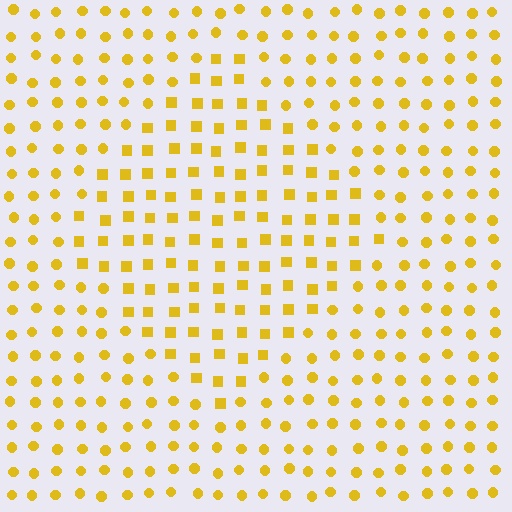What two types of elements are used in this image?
The image uses squares inside the diamond region and circles outside it.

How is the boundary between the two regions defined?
The boundary is defined by a change in element shape: squares inside vs. circles outside. All elements share the same color and spacing.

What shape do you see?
I see a diamond.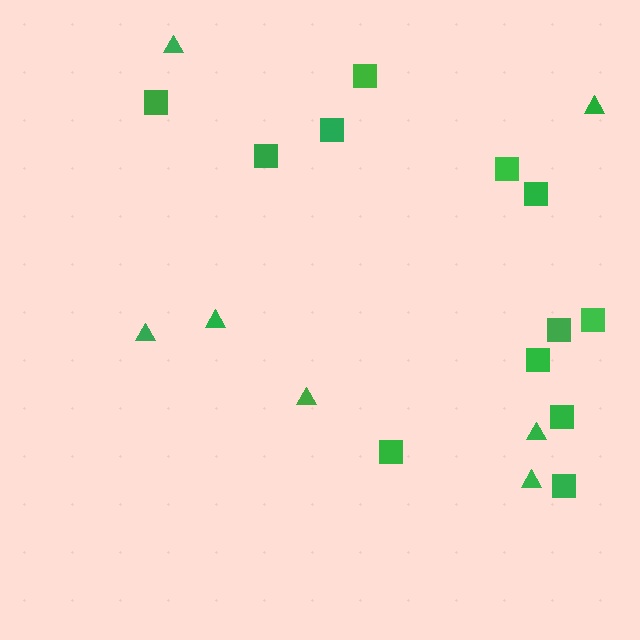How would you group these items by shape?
There are 2 groups: one group of triangles (7) and one group of squares (12).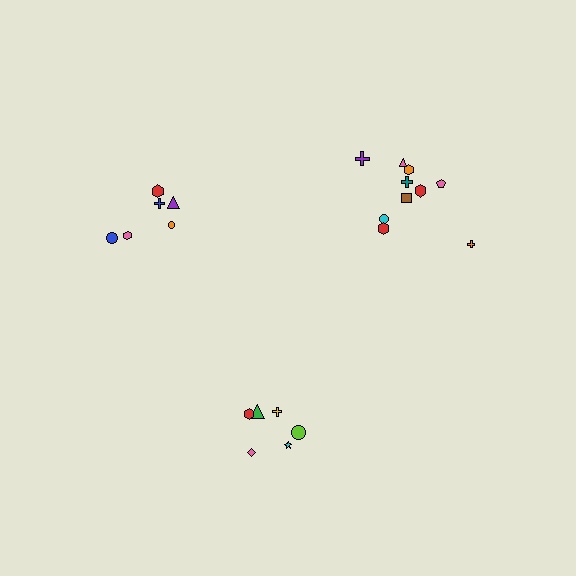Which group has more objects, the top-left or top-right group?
The top-right group.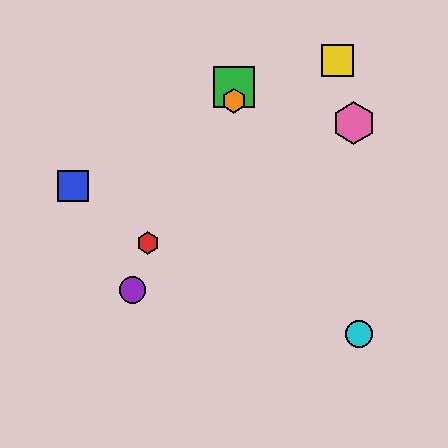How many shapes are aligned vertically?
2 shapes (the green square, the orange hexagon) are aligned vertically.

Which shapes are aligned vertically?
The green square, the orange hexagon are aligned vertically.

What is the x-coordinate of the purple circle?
The purple circle is at x≈133.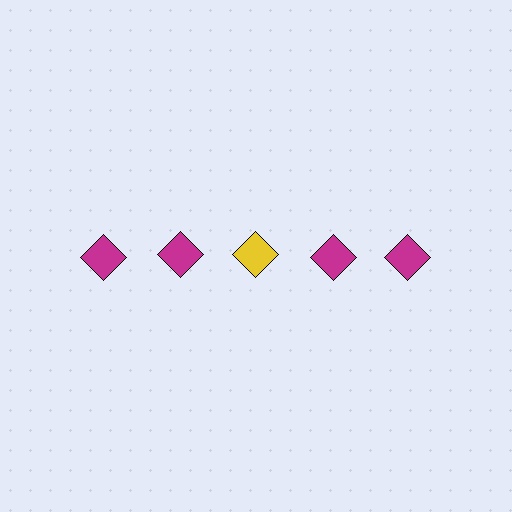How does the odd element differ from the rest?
It has a different color: yellow instead of magenta.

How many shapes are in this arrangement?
There are 5 shapes arranged in a grid pattern.